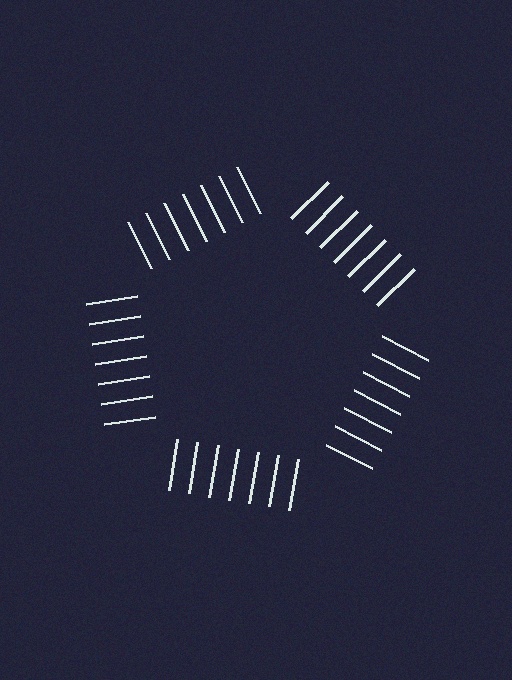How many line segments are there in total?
35 — 7 along each of the 5 edges.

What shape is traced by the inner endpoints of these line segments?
An illusory pentagon — the line segments terminate on its edges but no continuous stroke is drawn.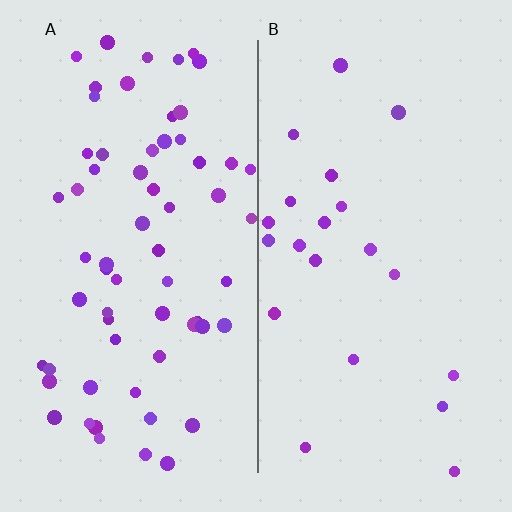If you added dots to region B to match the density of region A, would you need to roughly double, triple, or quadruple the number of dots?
Approximately triple.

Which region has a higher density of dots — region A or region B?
A (the left).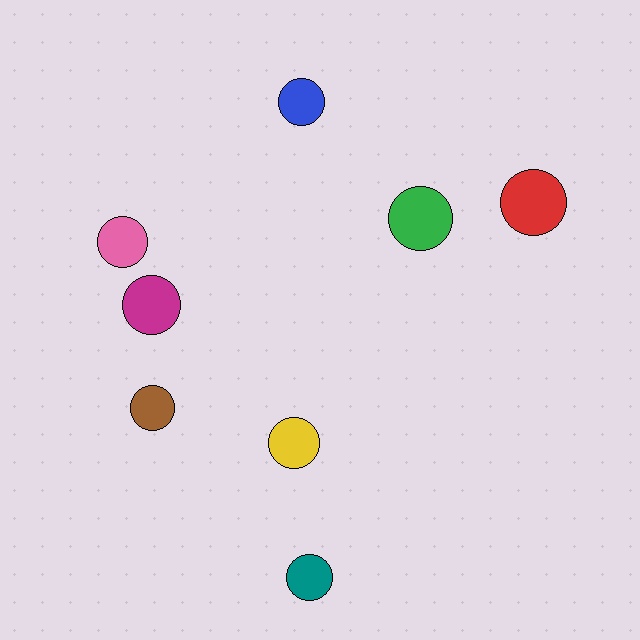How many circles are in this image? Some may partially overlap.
There are 8 circles.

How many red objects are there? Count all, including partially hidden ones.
There is 1 red object.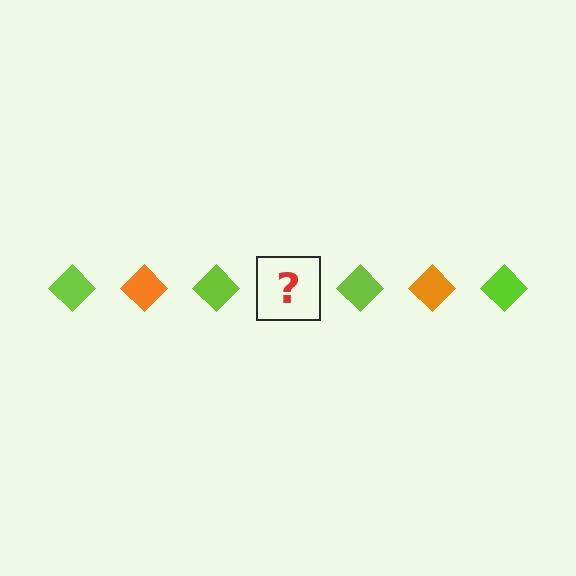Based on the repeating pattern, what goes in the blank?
The blank should be an orange diamond.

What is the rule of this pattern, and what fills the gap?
The rule is that the pattern cycles through lime, orange diamonds. The gap should be filled with an orange diamond.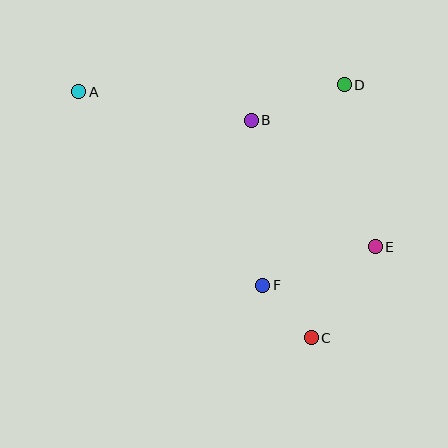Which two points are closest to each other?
Points C and F are closest to each other.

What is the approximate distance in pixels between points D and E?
The distance between D and E is approximately 165 pixels.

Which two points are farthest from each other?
Points A and C are farthest from each other.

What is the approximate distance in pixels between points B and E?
The distance between B and E is approximately 177 pixels.